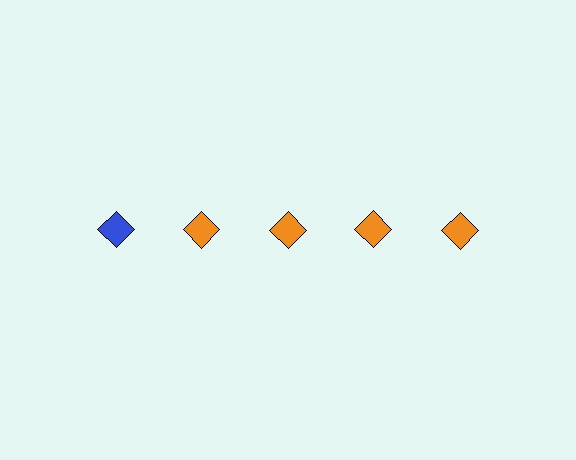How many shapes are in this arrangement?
There are 5 shapes arranged in a grid pattern.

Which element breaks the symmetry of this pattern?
The blue diamond in the top row, leftmost column breaks the symmetry. All other shapes are orange diamonds.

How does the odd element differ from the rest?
It has a different color: blue instead of orange.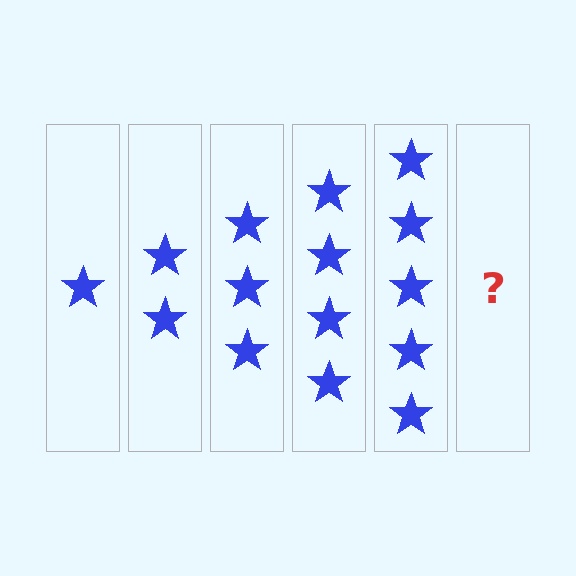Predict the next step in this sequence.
The next step is 6 stars.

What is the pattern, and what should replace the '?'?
The pattern is that each step adds one more star. The '?' should be 6 stars.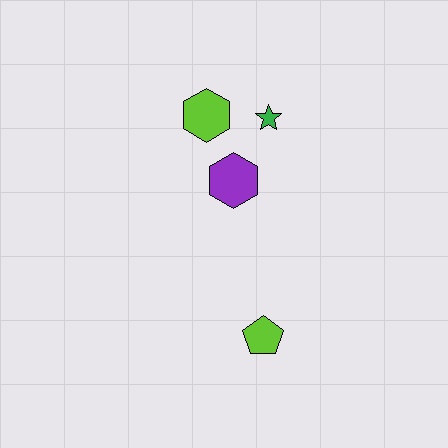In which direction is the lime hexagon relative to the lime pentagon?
The lime hexagon is above the lime pentagon.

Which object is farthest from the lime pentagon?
The lime hexagon is farthest from the lime pentagon.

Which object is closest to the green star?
The lime hexagon is closest to the green star.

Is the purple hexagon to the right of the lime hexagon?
Yes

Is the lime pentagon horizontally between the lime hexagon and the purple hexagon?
No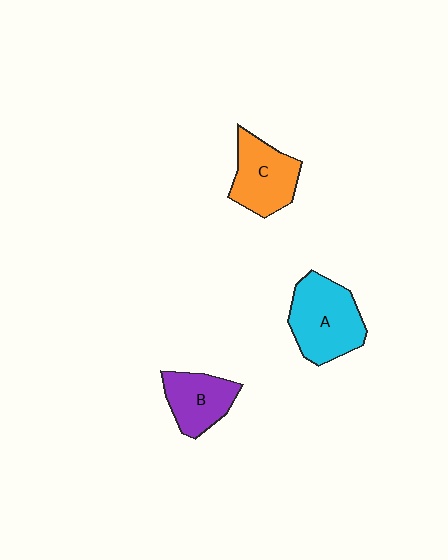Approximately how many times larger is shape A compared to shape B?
Approximately 1.5 times.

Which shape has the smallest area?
Shape B (purple).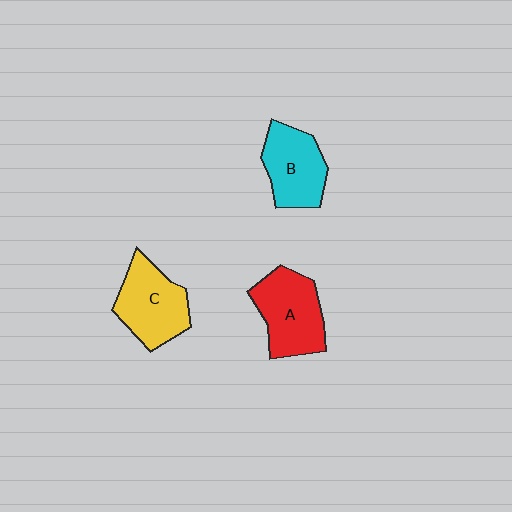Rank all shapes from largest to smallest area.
From largest to smallest: A (red), C (yellow), B (cyan).